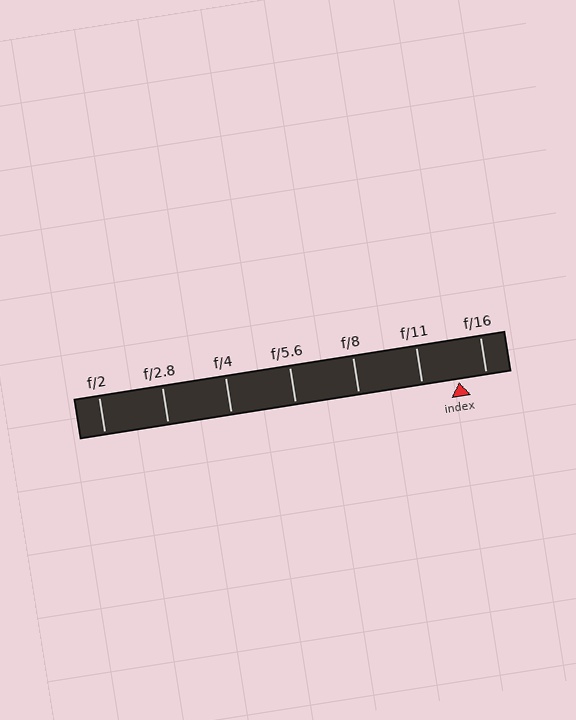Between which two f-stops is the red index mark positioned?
The index mark is between f/11 and f/16.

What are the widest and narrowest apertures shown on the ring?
The widest aperture shown is f/2 and the narrowest is f/16.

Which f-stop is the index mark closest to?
The index mark is closest to f/16.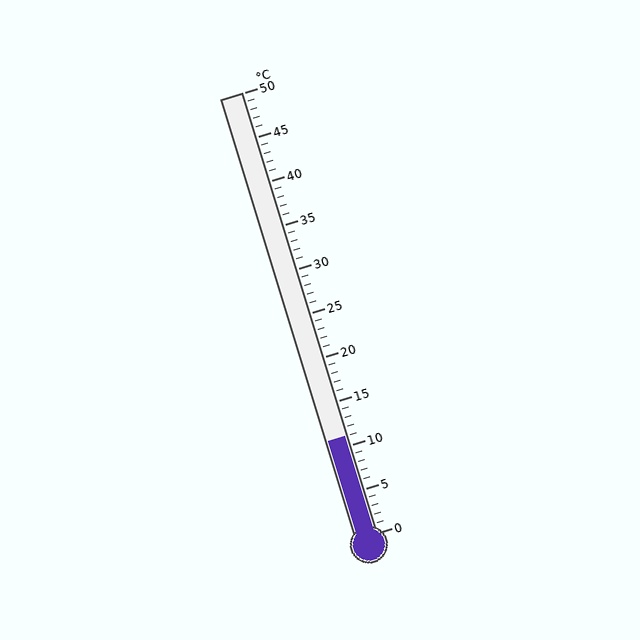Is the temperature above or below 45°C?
The temperature is below 45°C.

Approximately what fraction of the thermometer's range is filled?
The thermometer is filled to approximately 20% of its range.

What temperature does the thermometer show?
The thermometer shows approximately 11°C.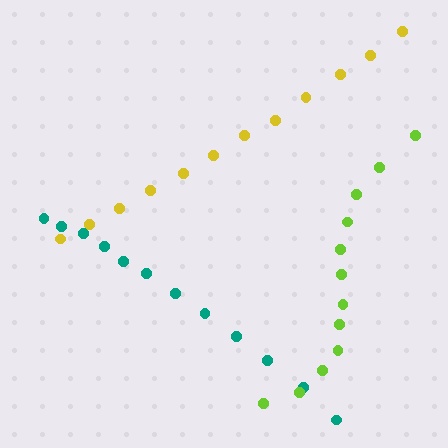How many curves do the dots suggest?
There are 3 distinct paths.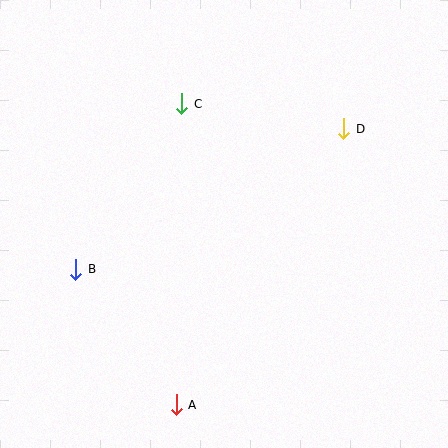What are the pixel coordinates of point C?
Point C is at (182, 104).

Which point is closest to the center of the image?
Point C at (182, 104) is closest to the center.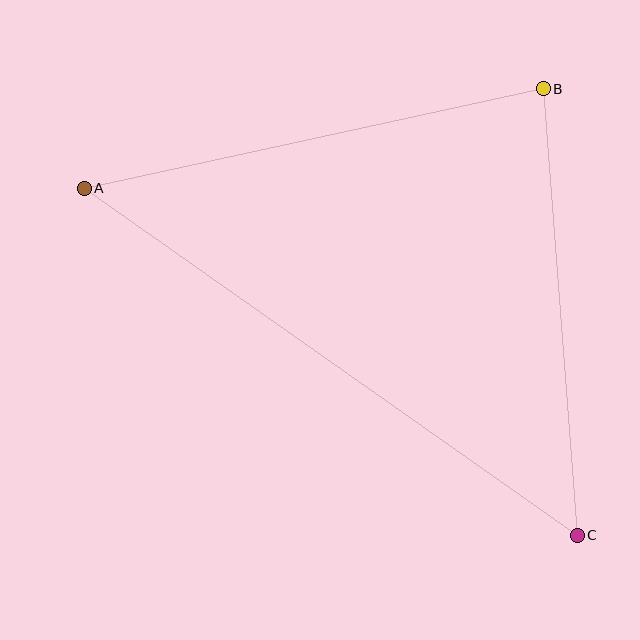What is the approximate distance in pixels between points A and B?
The distance between A and B is approximately 470 pixels.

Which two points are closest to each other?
Points B and C are closest to each other.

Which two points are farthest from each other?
Points A and C are farthest from each other.